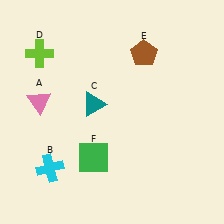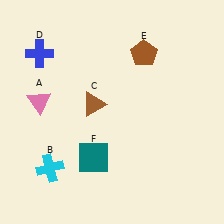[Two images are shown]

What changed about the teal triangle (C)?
In Image 1, C is teal. In Image 2, it changed to brown.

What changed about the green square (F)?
In Image 1, F is green. In Image 2, it changed to teal.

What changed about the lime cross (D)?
In Image 1, D is lime. In Image 2, it changed to blue.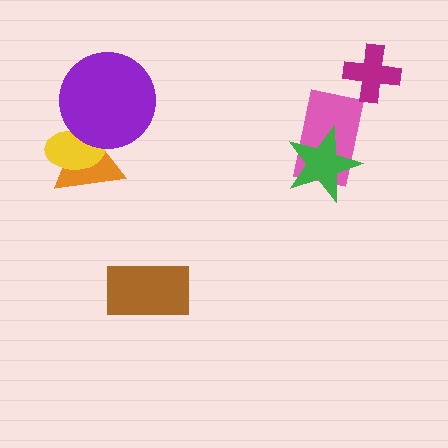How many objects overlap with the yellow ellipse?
2 objects overlap with the yellow ellipse.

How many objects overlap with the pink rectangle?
1 object overlaps with the pink rectangle.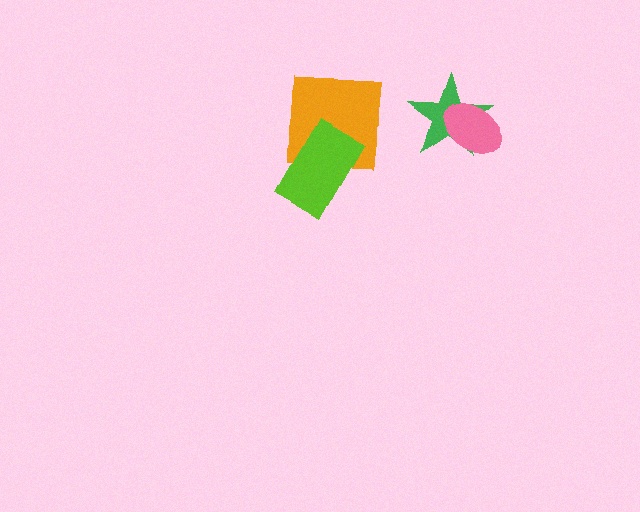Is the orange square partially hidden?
Yes, it is partially covered by another shape.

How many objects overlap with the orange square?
1 object overlaps with the orange square.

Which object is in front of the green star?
The pink ellipse is in front of the green star.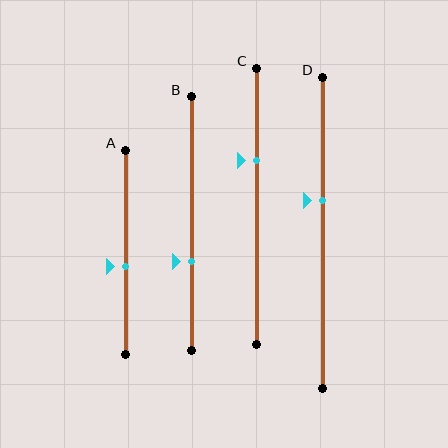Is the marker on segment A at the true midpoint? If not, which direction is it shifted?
No, the marker on segment A is shifted downward by about 7% of the segment length.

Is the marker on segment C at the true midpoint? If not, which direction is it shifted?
No, the marker on segment C is shifted upward by about 17% of the segment length.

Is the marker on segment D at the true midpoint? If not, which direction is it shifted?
No, the marker on segment D is shifted upward by about 10% of the segment length.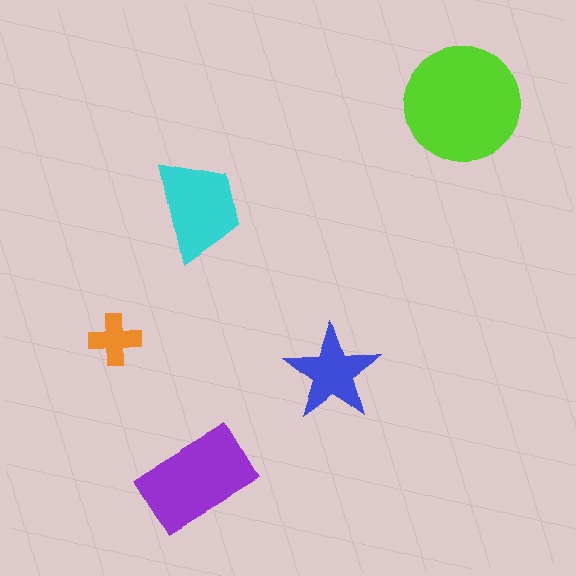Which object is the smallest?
The orange cross.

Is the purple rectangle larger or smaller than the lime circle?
Smaller.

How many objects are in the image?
There are 5 objects in the image.